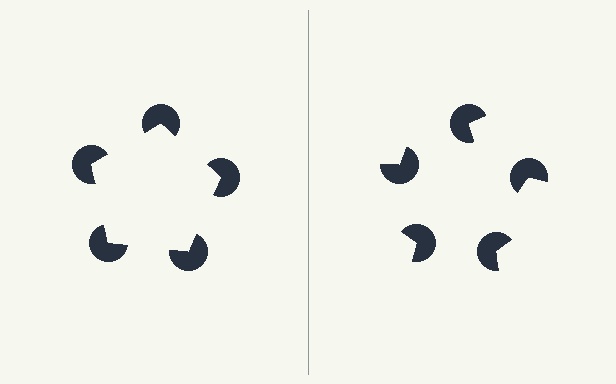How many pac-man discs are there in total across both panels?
10 — 5 on each side.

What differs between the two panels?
The pac-man discs are positioned identically on both sides; only the wedge orientations differ. On the left they align to a pentagon; on the right they are misaligned.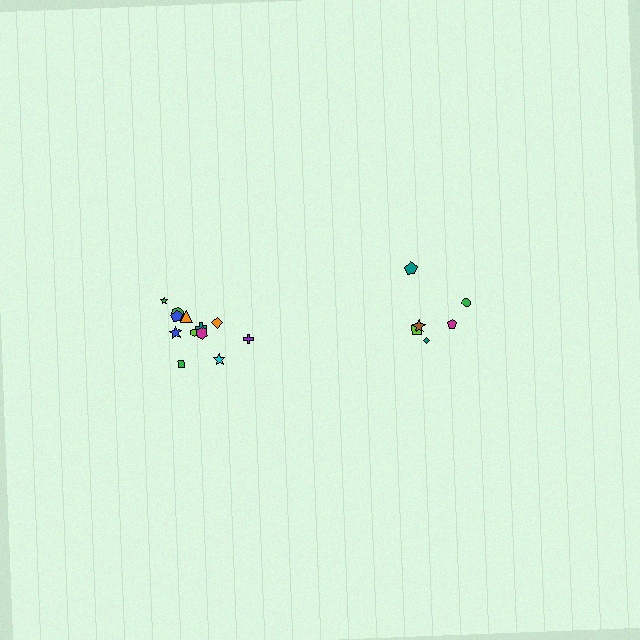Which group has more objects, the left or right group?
The left group.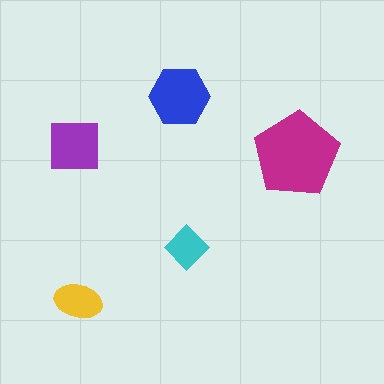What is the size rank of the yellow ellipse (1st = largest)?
4th.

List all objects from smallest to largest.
The cyan diamond, the yellow ellipse, the purple square, the blue hexagon, the magenta pentagon.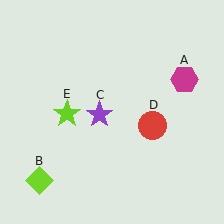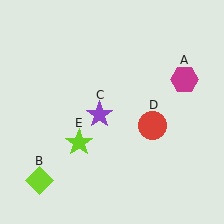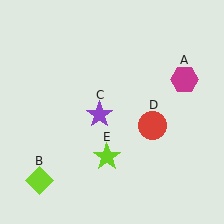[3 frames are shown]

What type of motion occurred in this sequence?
The lime star (object E) rotated counterclockwise around the center of the scene.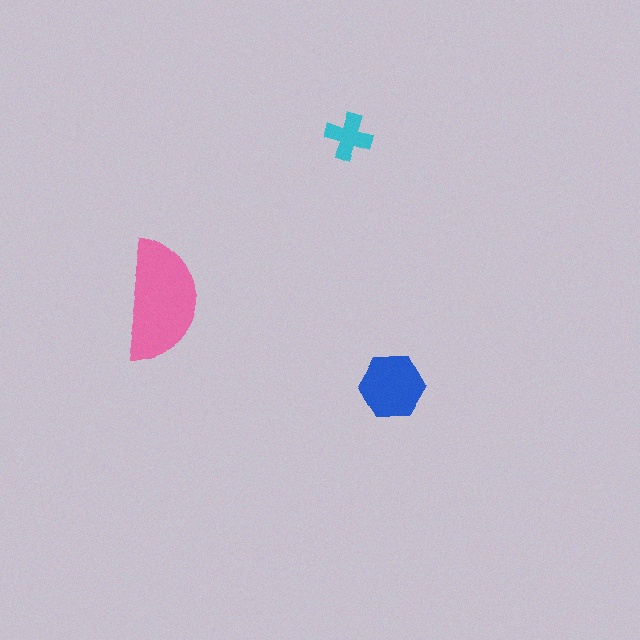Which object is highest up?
The cyan cross is topmost.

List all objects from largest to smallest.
The pink semicircle, the blue hexagon, the cyan cross.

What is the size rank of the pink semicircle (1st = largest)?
1st.